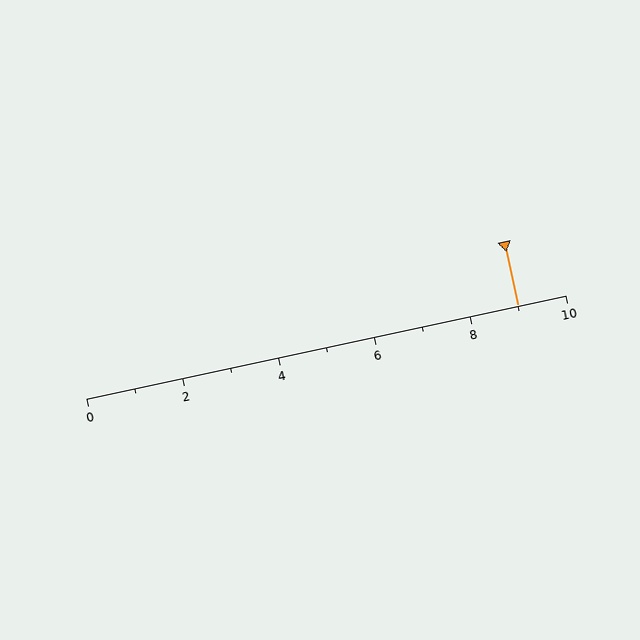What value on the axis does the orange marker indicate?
The marker indicates approximately 9.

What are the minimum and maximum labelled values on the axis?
The axis runs from 0 to 10.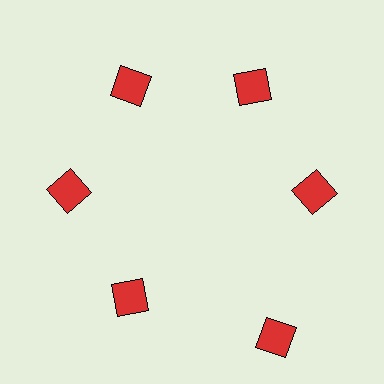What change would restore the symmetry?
The symmetry would be restored by moving it inward, back onto the ring so that all 6 squares sit at equal angles and equal distance from the center.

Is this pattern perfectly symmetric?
No. The 6 red squares are arranged in a ring, but one element near the 5 o'clock position is pushed outward from the center, breaking the 6-fold rotational symmetry.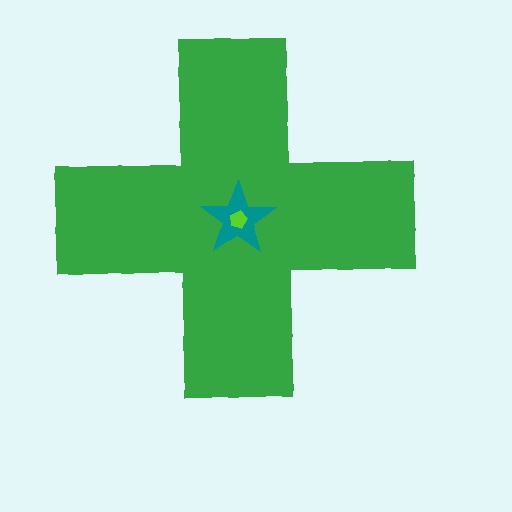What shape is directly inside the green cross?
The teal star.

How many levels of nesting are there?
3.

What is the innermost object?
The lime pentagon.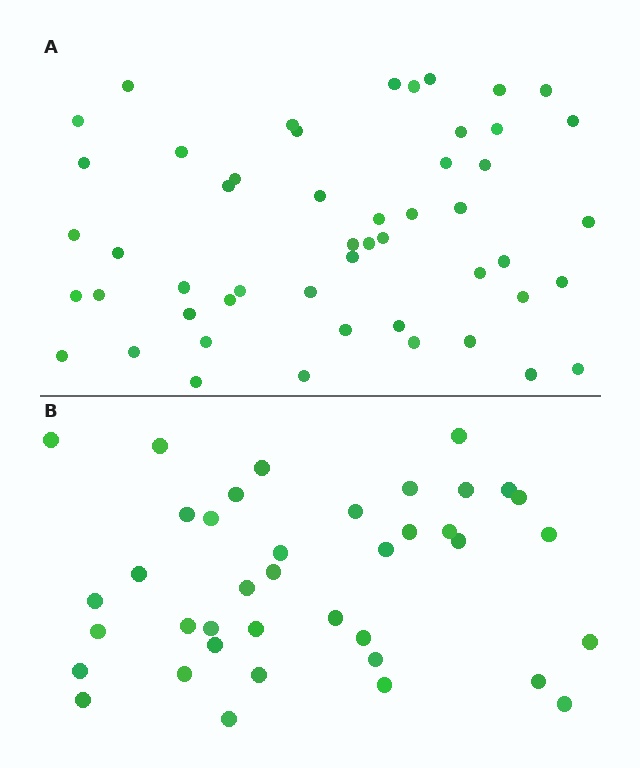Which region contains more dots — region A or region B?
Region A (the top region) has more dots.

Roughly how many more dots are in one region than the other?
Region A has roughly 12 or so more dots than region B.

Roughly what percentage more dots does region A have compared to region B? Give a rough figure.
About 30% more.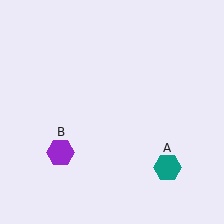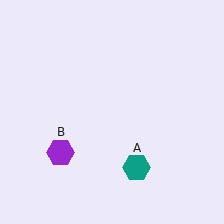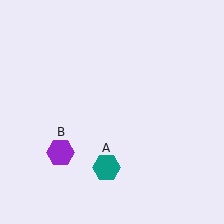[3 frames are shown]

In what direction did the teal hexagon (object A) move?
The teal hexagon (object A) moved left.